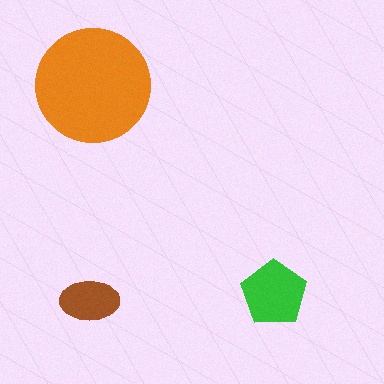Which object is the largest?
The orange circle.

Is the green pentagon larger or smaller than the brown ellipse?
Larger.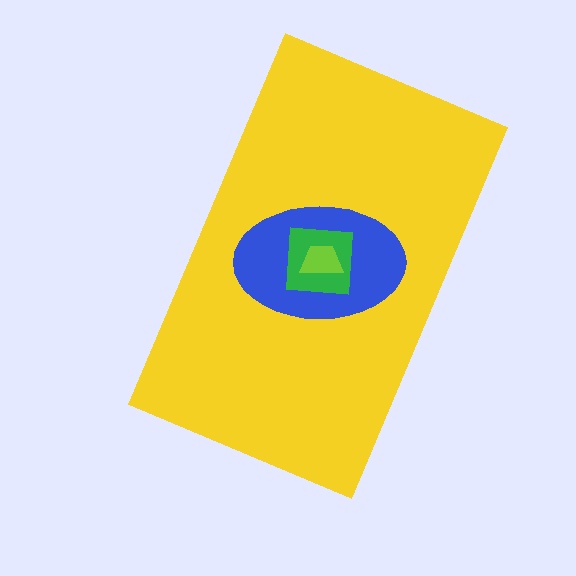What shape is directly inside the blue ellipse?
The green square.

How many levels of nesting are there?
4.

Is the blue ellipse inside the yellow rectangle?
Yes.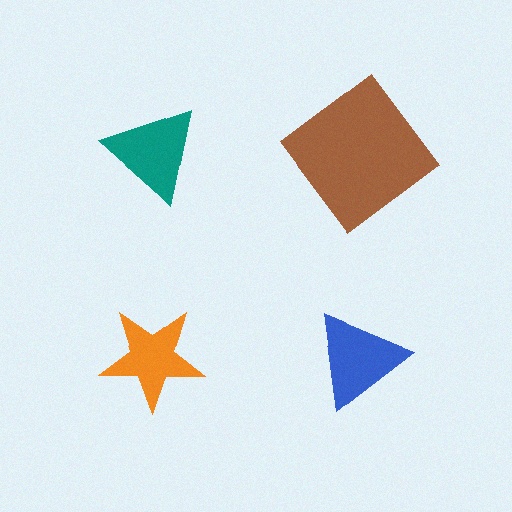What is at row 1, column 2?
A brown diamond.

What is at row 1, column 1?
A teal triangle.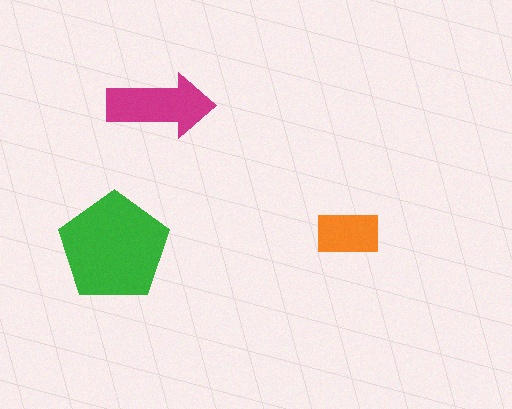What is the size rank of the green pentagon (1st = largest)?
1st.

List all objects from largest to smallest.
The green pentagon, the magenta arrow, the orange rectangle.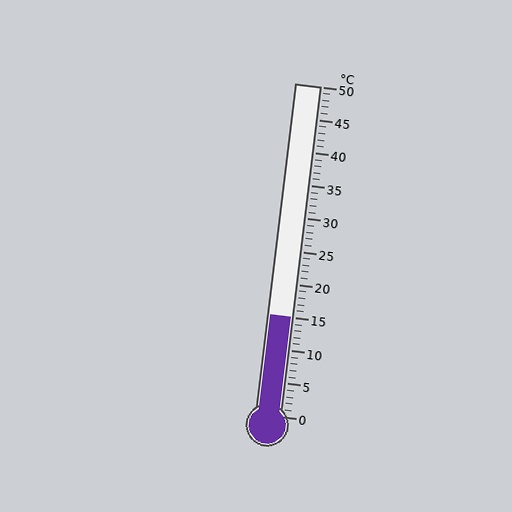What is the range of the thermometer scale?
The thermometer scale ranges from 0°C to 50°C.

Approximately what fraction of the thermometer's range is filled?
The thermometer is filled to approximately 30% of its range.